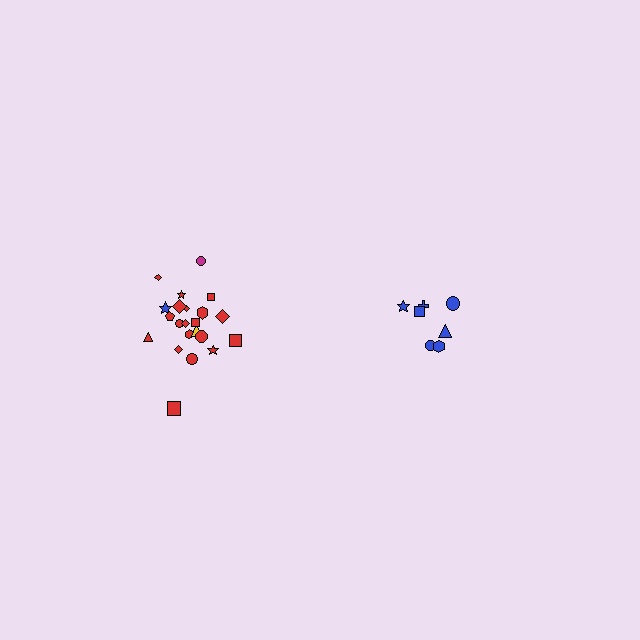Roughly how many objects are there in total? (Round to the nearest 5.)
Roughly 30 objects in total.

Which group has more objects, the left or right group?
The left group.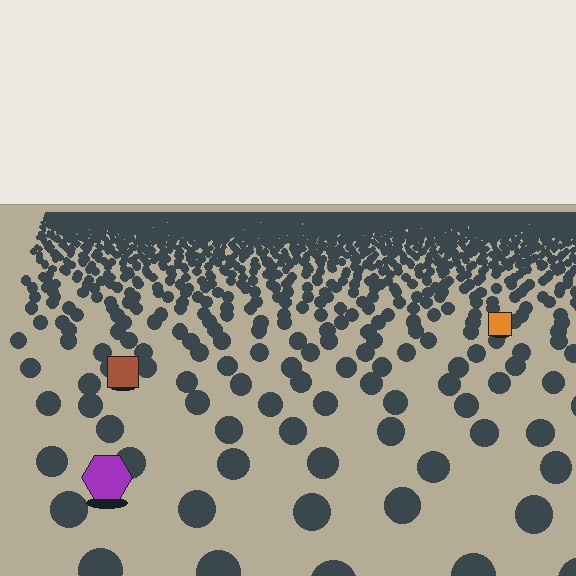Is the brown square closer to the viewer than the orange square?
Yes. The brown square is closer — you can tell from the texture gradient: the ground texture is coarser near it.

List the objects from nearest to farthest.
From nearest to farthest: the purple hexagon, the brown square, the orange square.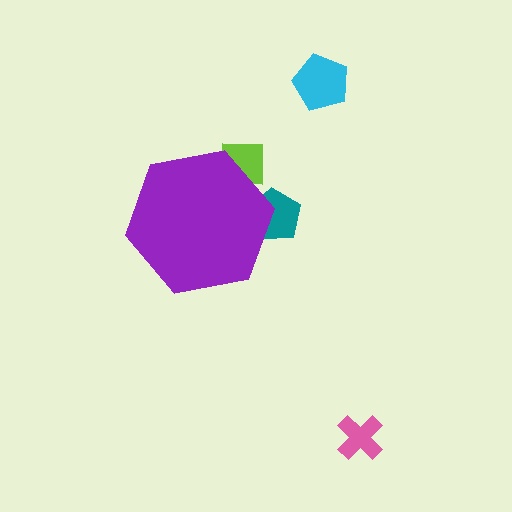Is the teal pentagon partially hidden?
Yes, the teal pentagon is partially hidden behind the purple hexagon.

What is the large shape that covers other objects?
A purple hexagon.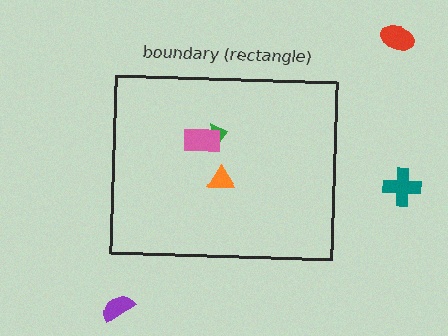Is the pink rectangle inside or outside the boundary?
Inside.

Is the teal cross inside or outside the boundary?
Outside.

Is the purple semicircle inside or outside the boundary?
Outside.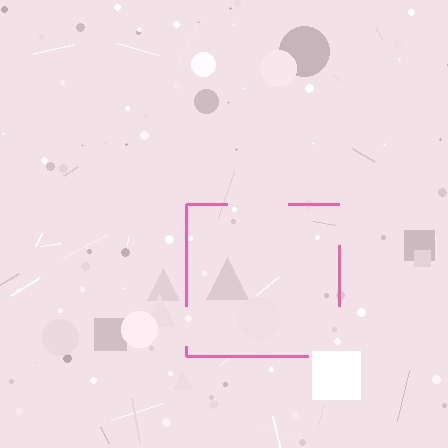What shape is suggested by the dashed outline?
The dashed outline suggests a square.